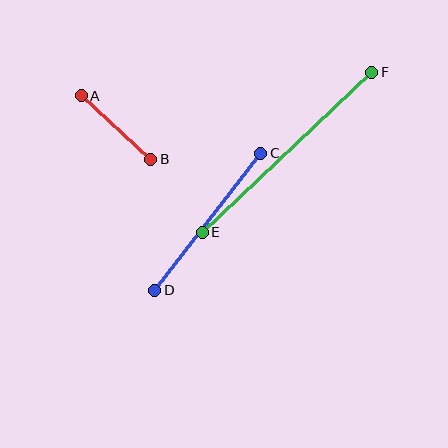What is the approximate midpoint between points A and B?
The midpoint is at approximately (116, 127) pixels.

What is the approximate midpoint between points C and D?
The midpoint is at approximately (208, 222) pixels.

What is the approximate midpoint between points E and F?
The midpoint is at approximately (287, 152) pixels.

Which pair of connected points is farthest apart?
Points E and F are farthest apart.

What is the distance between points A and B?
The distance is approximately 94 pixels.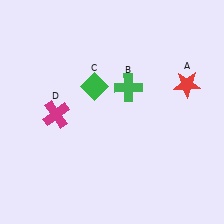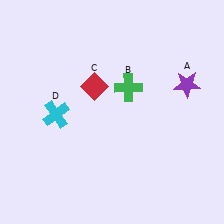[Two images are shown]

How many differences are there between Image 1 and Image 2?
There are 3 differences between the two images.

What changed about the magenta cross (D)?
In Image 1, D is magenta. In Image 2, it changed to cyan.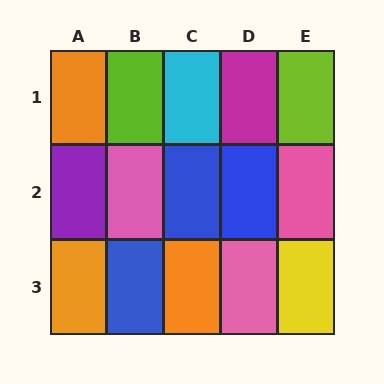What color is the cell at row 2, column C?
Blue.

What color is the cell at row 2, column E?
Pink.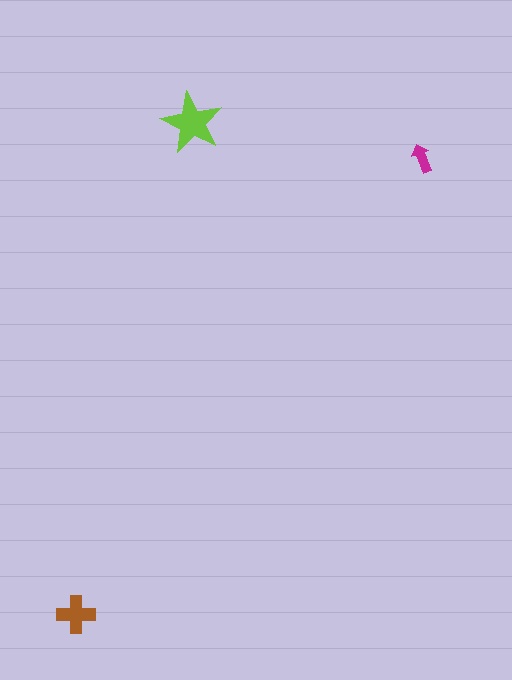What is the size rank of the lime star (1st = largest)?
1st.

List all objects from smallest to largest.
The magenta arrow, the brown cross, the lime star.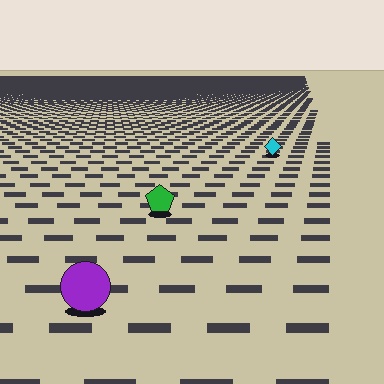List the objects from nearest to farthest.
From nearest to farthest: the purple circle, the green pentagon, the cyan diamond.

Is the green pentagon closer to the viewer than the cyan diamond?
Yes. The green pentagon is closer — you can tell from the texture gradient: the ground texture is coarser near it.